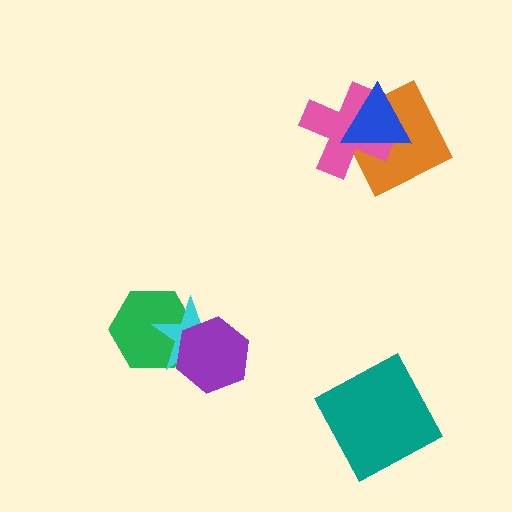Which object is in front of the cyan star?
The purple hexagon is in front of the cyan star.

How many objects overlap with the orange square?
2 objects overlap with the orange square.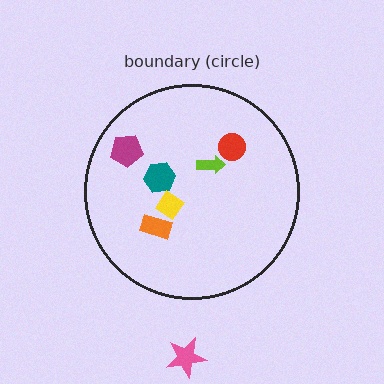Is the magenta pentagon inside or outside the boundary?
Inside.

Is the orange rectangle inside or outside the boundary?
Inside.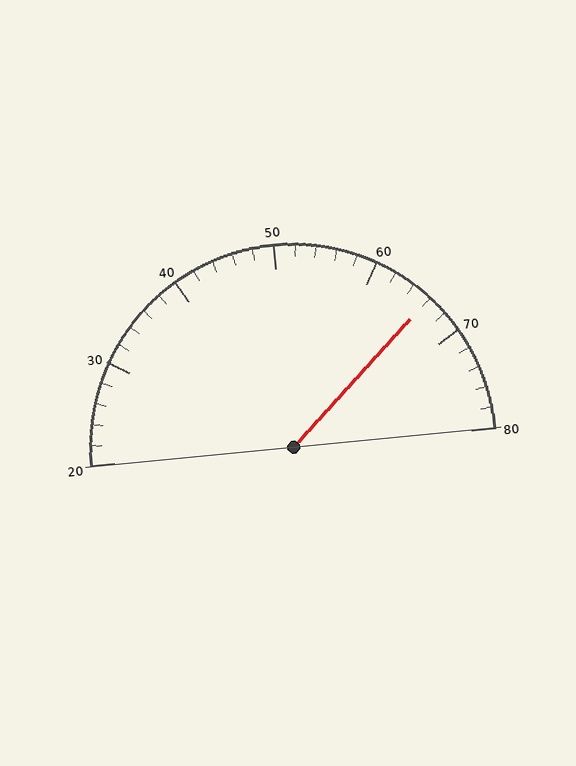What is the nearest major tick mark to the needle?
The nearest major tick mark is 70.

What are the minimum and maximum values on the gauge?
The gauge ranges from 20 to 80.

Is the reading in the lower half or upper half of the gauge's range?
The reading is in the upper half of the range (20 to 80).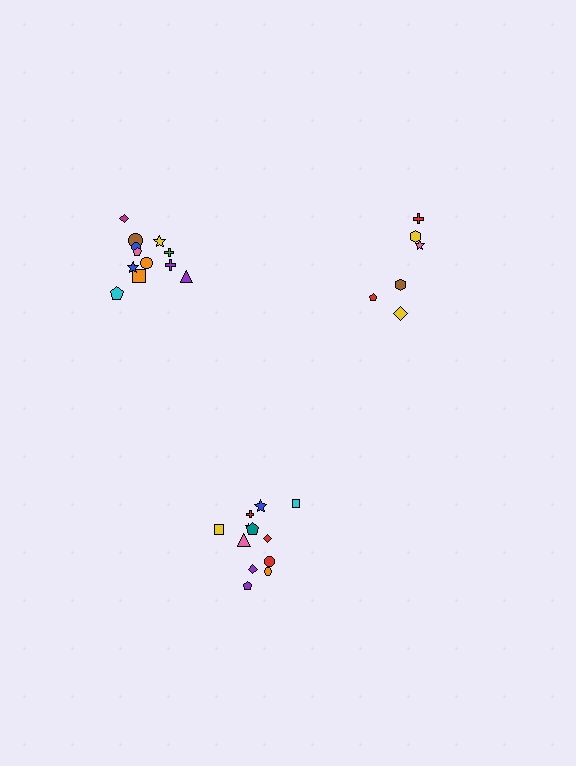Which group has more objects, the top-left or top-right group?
The top-left group.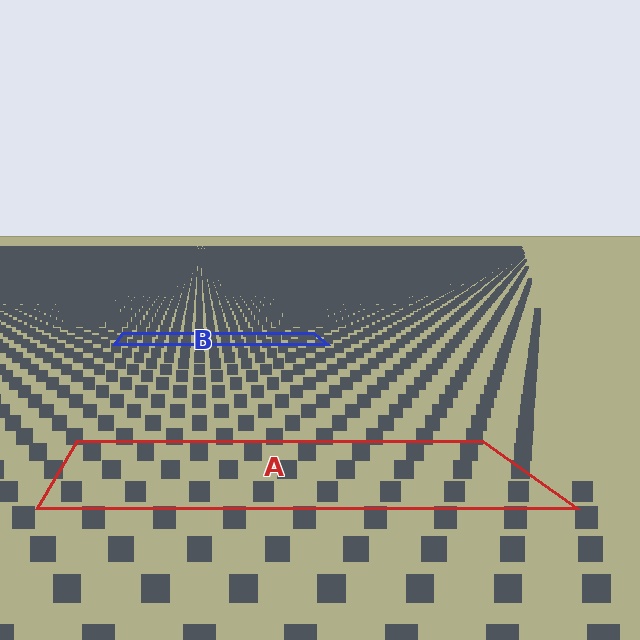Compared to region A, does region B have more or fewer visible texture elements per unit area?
Region B has more texture elements per unit area — they are packed more densely because it is farther away.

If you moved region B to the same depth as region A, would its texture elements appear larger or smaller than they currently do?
They would appear larger. At a closer depth, the same texture elements are projected at a bigger on-screen size.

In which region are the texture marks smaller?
The texture marks are smaller in region B, because it is farther away.